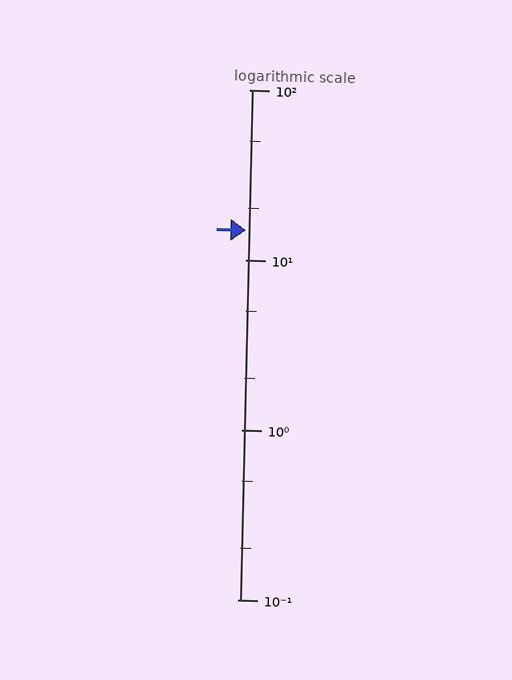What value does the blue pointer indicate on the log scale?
The pointer indicates approximately 15.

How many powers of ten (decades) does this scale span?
The scale spans 3 decades, from 0.1 to 100.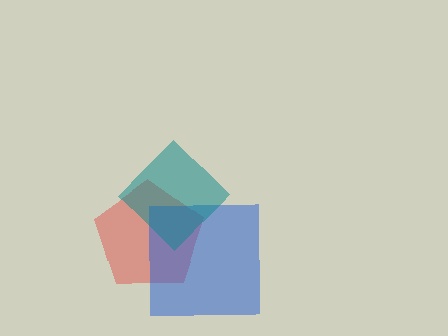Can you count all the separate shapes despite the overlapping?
Yes, there are 3 separate shapes.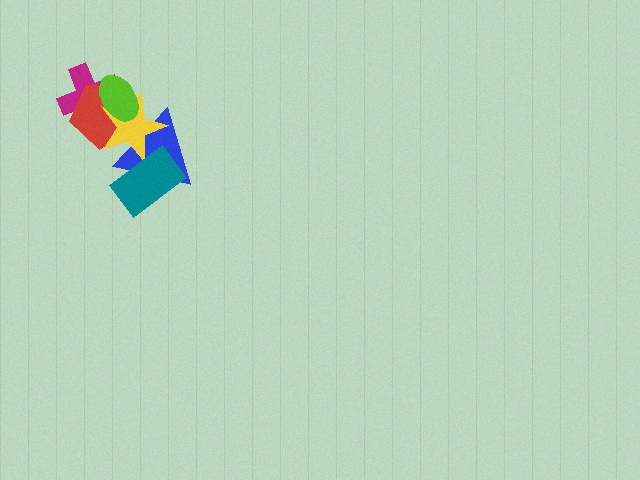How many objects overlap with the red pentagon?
4 objects overlap with the red pentagon.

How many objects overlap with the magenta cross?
3 objects overlap with the magenta cross.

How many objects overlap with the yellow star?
5 objects overlap with the yellow star.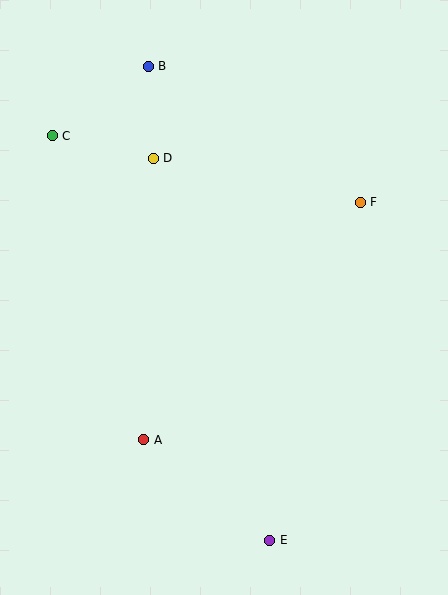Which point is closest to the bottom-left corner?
Point A is closest to the bottom-left corner.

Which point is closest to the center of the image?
Point D at (153, 158) is closest to the center.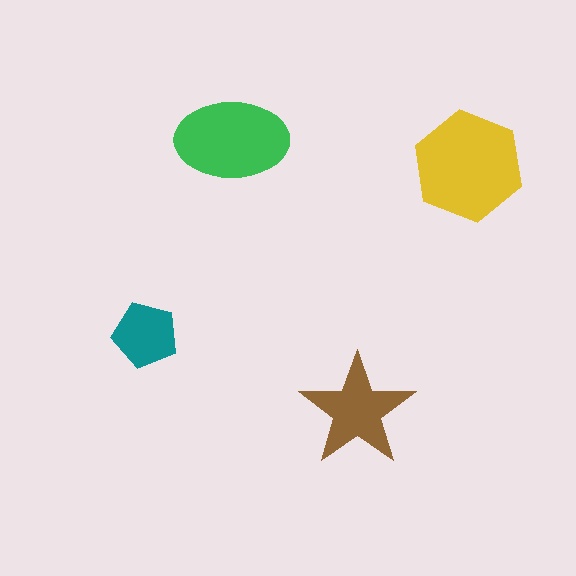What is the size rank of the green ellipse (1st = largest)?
2nd.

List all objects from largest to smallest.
The yellow hexagon, the green ellipse, the brown star, the teal pentagon.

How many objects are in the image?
There are 4 objects in the image.